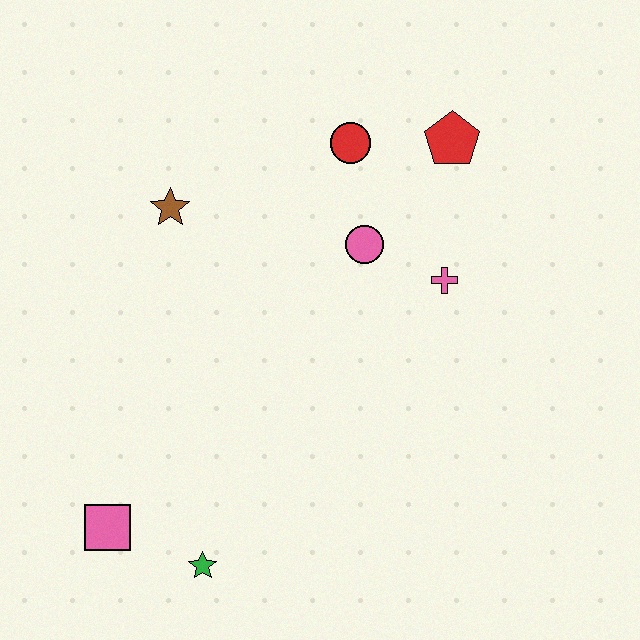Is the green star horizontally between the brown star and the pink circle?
Yes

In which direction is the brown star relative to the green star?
The brown star is above the green star.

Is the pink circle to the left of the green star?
No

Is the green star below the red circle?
Yes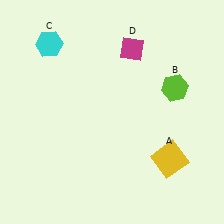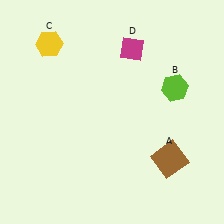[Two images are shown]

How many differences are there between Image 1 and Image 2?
There are 2 differences between the two images.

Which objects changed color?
A changed from yellow to brown. C changed from cyan to yellow.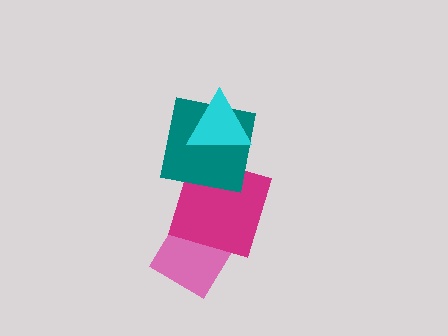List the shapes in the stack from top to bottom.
From top to bottom: the cyan triangle, the teal square, the magenta square, the pink diamond.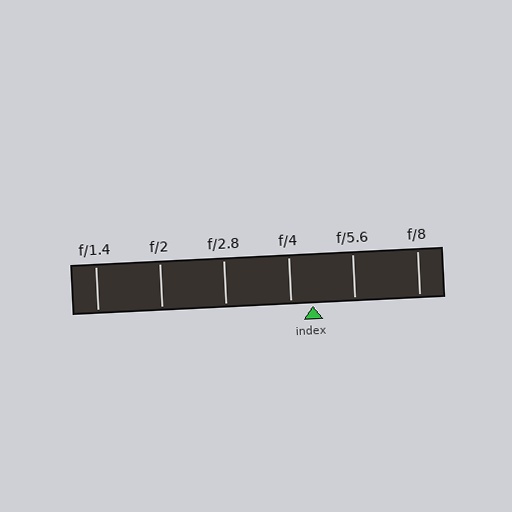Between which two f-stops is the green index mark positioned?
The index mark is between f/4 and f/5.6.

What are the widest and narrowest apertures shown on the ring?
The widest aperture shown is f/1.4 and the narrowest is f/8.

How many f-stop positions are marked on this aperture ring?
There are 6 f-stop positions marked.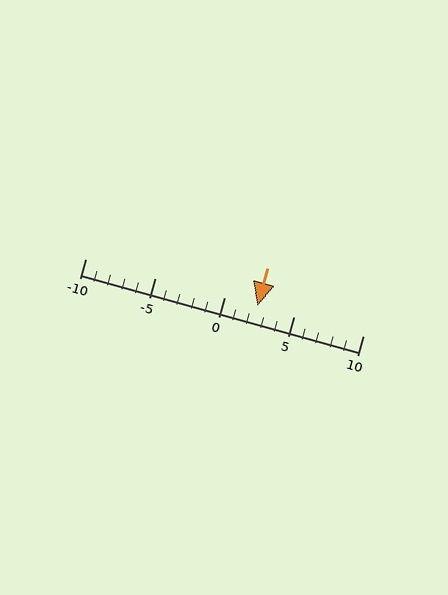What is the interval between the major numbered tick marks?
The major tick marks are spaced 5 units apart.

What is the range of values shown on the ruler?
The ruler shows values from -10 to 10.